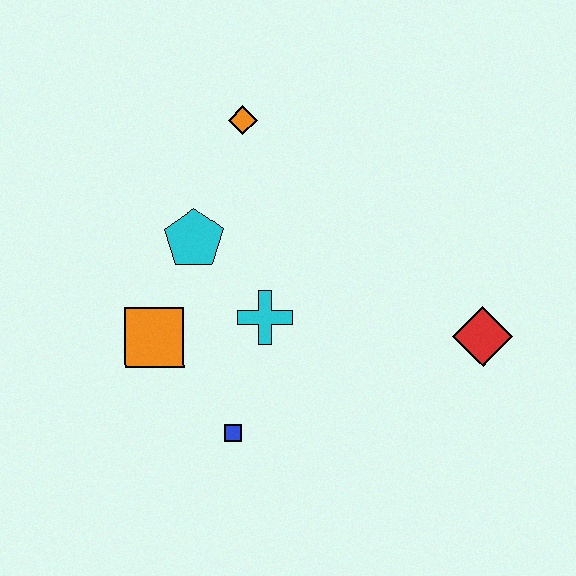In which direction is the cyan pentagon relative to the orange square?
The cyan pentagon is above the orange square.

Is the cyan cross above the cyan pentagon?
No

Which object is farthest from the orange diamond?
The red diamond is farthest from the orange diamond.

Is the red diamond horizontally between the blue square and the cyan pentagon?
No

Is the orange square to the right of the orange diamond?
No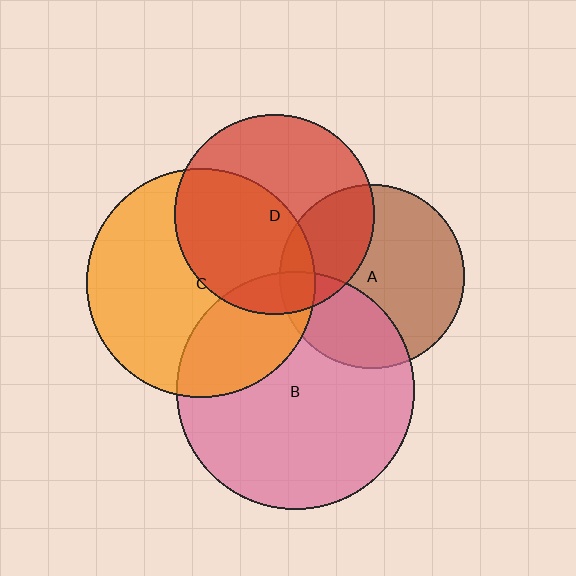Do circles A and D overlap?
Yes.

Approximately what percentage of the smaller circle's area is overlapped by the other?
Approximately 30%.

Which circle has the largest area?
Circle B (pink).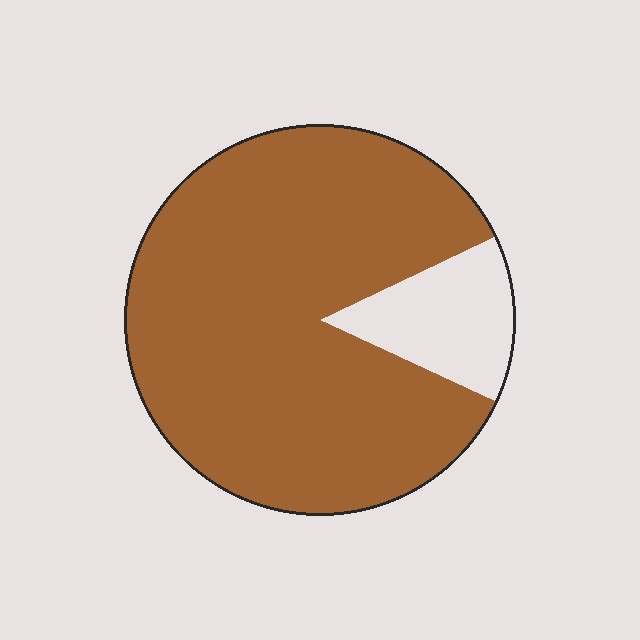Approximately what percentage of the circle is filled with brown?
Approximately 85%.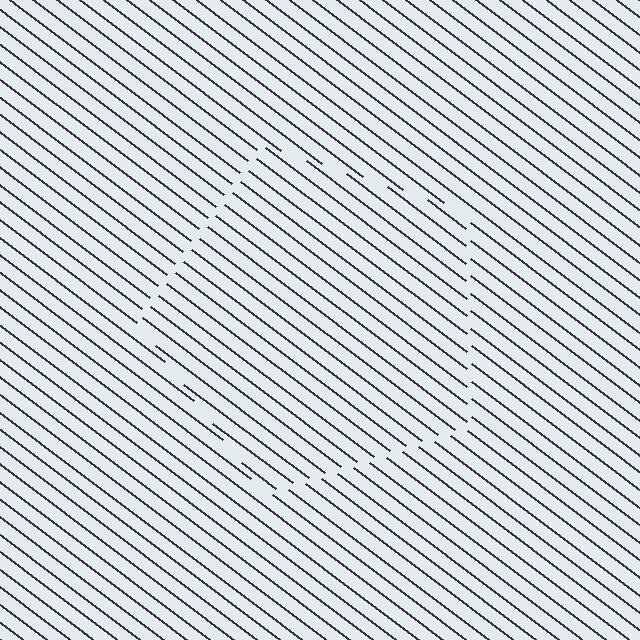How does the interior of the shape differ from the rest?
The interior of the shape contains the same grating, shifted by half a period — the contour is defined by the phase discontinuity where line-ends from the inner and outer gratings abut.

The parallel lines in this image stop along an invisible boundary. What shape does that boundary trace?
An illusory pentagon. The interior of the shape contains the same grating, shifted by half a period — the contour is defined by the phase discontinuity where line-ends from the inner and outer gratings abut.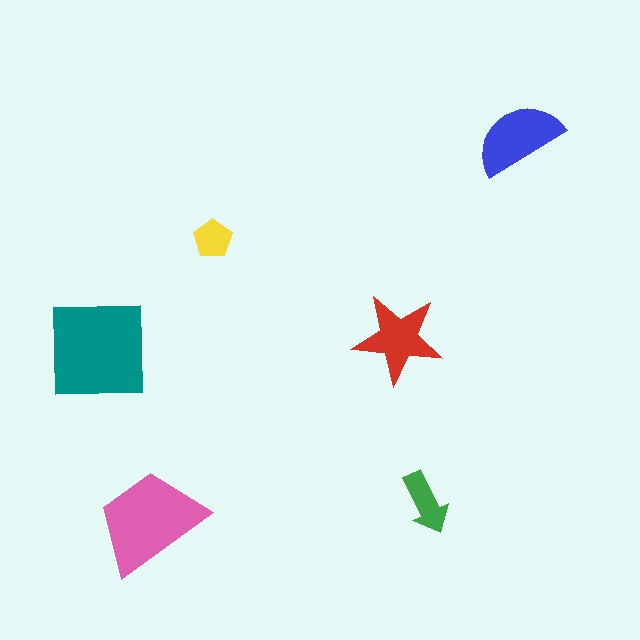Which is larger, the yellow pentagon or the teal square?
The teal square.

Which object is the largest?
The teal square.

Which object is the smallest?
The yellow pentagon.